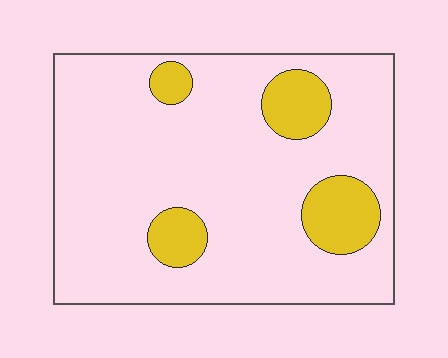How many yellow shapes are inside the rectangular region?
4.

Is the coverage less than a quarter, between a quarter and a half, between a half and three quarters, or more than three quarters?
Less than a quarter.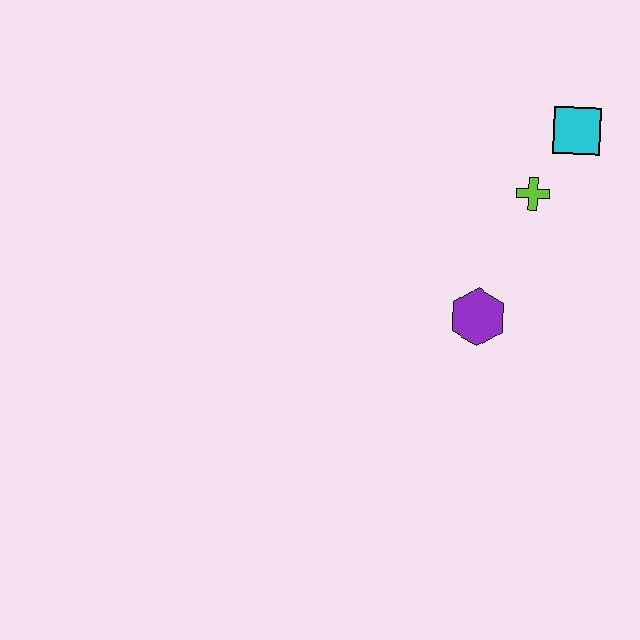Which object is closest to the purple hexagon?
The lime cross is closest to the purple hexagon.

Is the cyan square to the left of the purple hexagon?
No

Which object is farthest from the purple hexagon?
The cyan square is farthest from the purple hexagon.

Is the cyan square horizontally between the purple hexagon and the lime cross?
No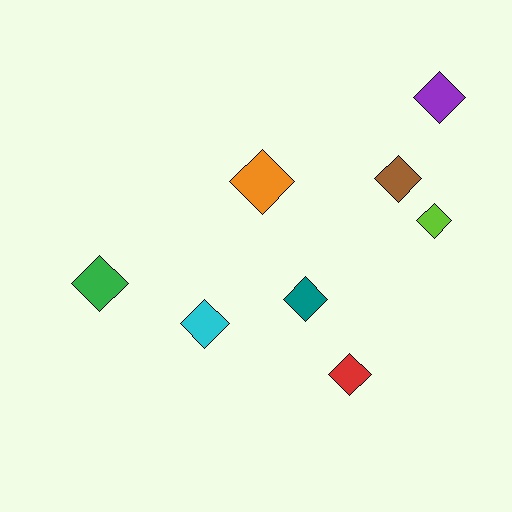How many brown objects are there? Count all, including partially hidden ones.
There is 1 brown object.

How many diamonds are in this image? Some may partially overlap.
There are 8 diamonds.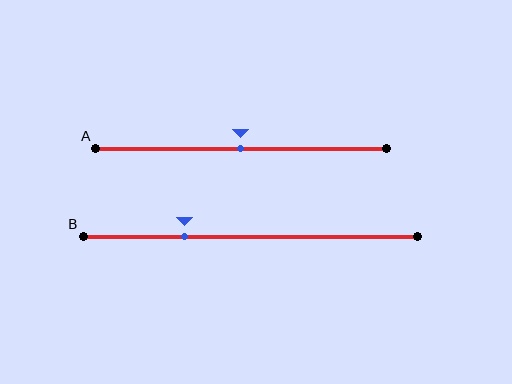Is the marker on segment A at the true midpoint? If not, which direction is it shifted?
Yes, the marker on segment A is at the true midpoint.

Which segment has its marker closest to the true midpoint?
Segment A has its marker closest to the true midpoint.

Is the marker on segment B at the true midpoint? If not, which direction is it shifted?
No, the marker on segment B is shifted to the left by about 20% of the segment length.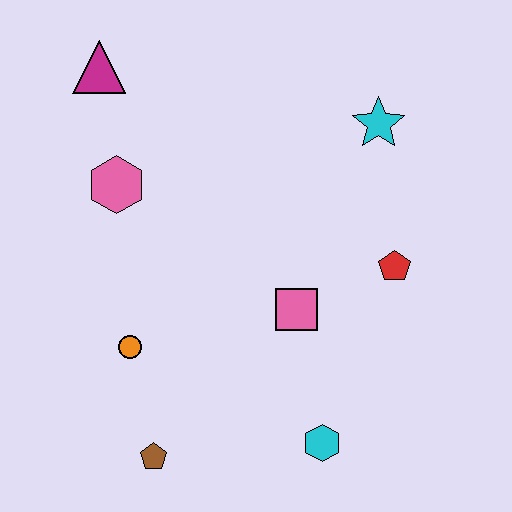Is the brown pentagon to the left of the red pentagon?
Yes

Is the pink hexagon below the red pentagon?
No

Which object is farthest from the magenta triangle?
The cyan hexagon is farthest from the magenta triangle.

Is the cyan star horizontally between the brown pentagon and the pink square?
No